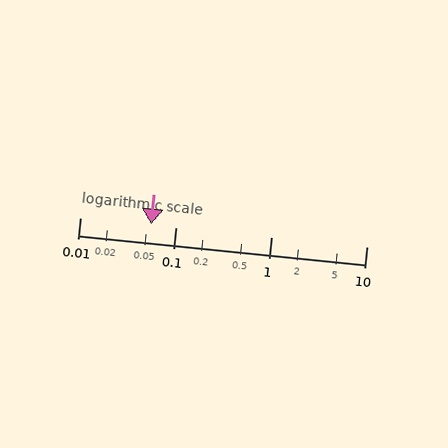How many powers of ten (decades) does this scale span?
The scale spans 3 decades, from 0.01 to 10.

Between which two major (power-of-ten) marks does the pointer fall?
The pointer is between 0.01 and 0.1.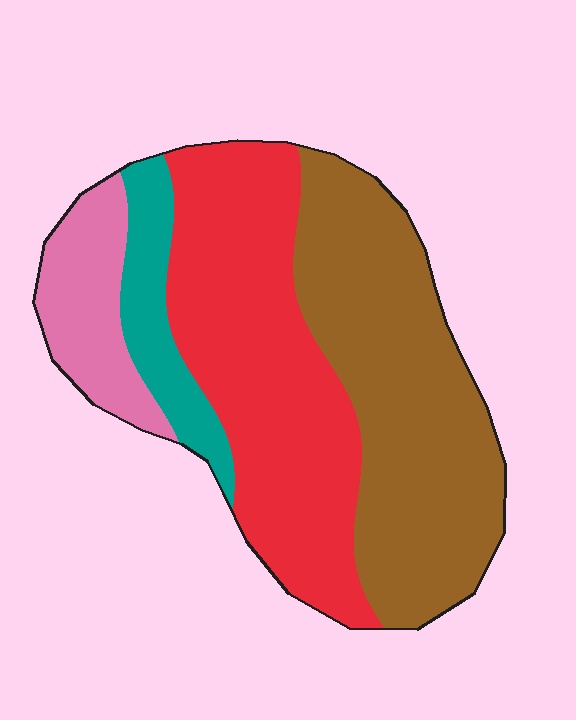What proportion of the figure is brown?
Brown takes up about two fifths (2/5) of the figure.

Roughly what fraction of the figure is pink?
Pink takes up less than a quarter of the figure.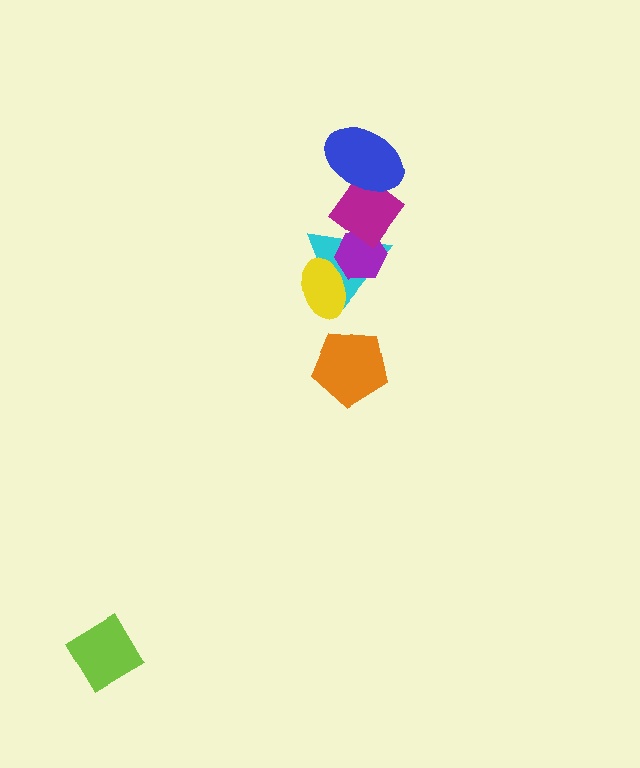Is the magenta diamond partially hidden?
Yes, it is partially covered by another shape.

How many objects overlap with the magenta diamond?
3 objects overlap with the magenta diamond.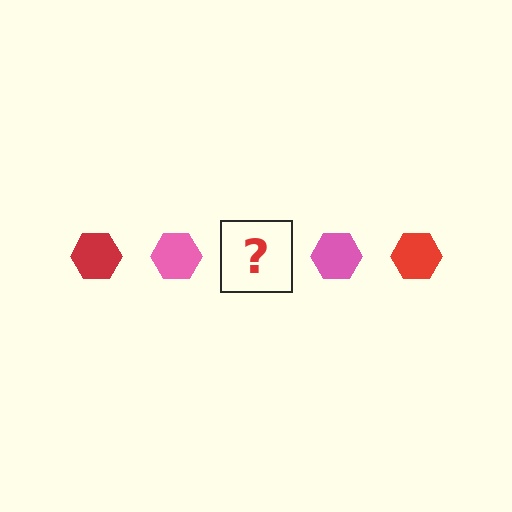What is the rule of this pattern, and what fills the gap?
The rule is that the pattern cycles through red, pink hexagons. The gap should be filled with a red hexagon.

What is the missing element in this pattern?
The missing element is a red hexagon.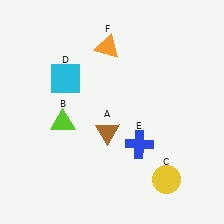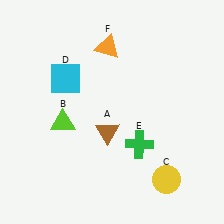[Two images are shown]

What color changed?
The cross (E) changed from blue in Image 1 to green in Image 2.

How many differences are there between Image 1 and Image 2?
There is 1 difference between the two images.